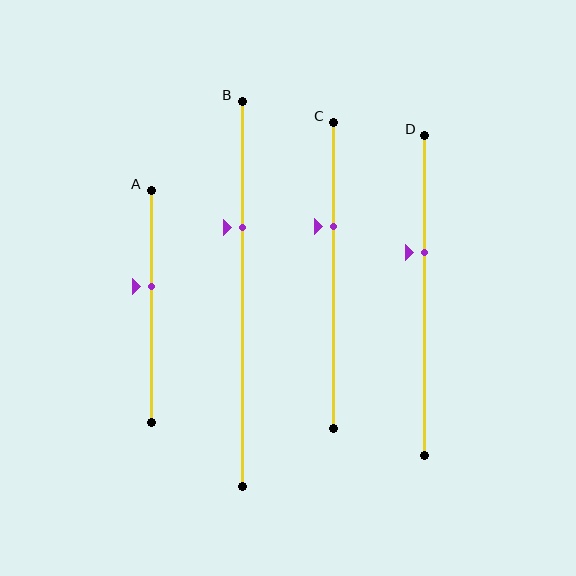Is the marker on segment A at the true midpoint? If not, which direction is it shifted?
No, the marker on segment A is shifted upward by about 9% of the segment length.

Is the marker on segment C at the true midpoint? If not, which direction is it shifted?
No, the marker on segment C is shifted upward by about 16% of the segment length.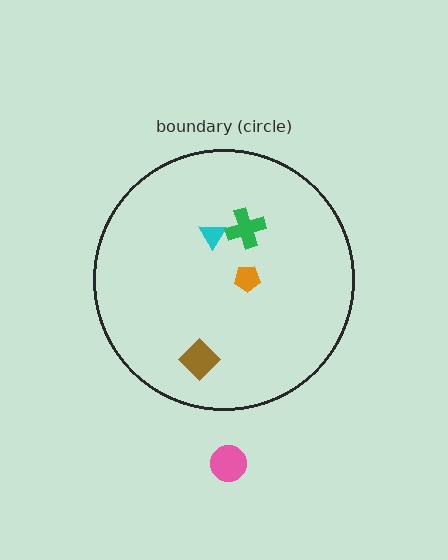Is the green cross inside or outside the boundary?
Inside.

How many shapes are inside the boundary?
4 inside, 1 outside.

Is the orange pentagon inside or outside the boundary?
Inside.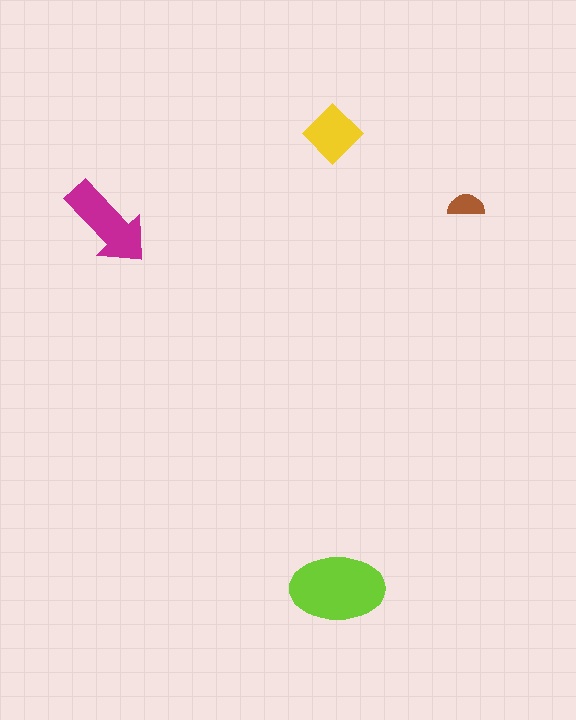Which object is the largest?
The lime ellipse.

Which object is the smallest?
The brown semicircle.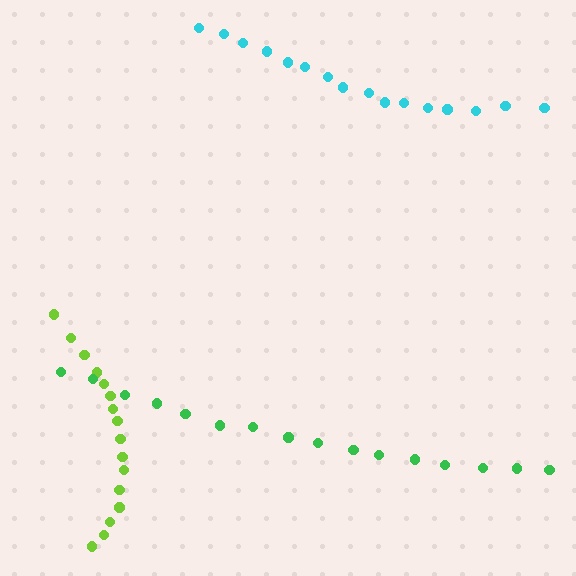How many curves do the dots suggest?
There are 3 distinct paths.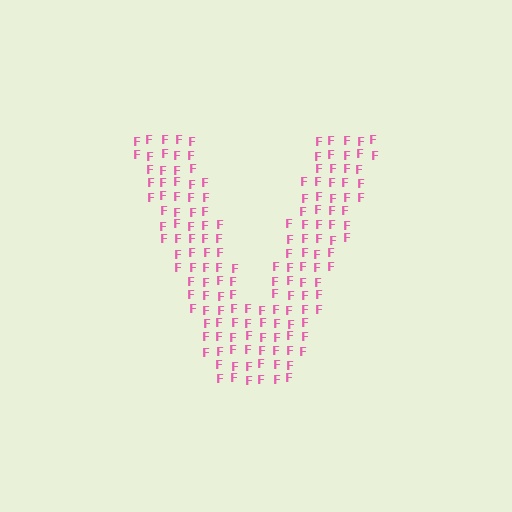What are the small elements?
The small elements are letter F's.